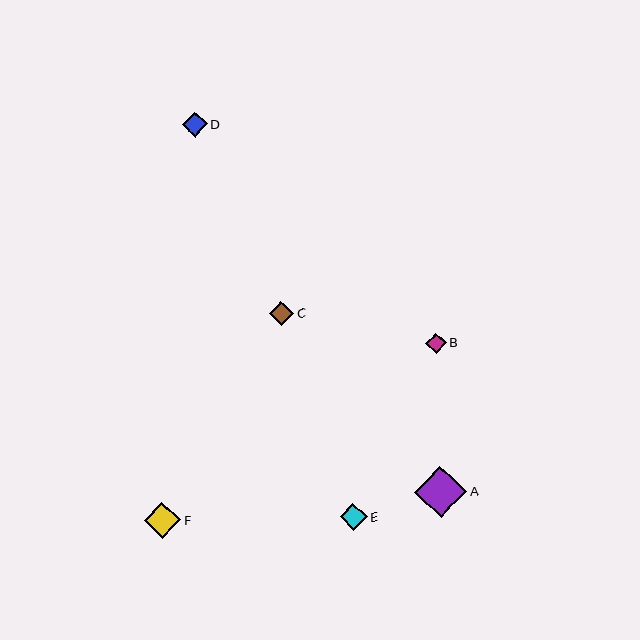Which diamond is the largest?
Diamond A is the largest with a size of approximately 52 pixels.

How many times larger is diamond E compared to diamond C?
Diamond E is approximately 1.1 times the size of diamond C.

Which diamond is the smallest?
Diamond B is the smallest with a size of approximately 21 pixels.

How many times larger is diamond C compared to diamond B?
Diamond C is approximately 1.2 times the size of diamond B.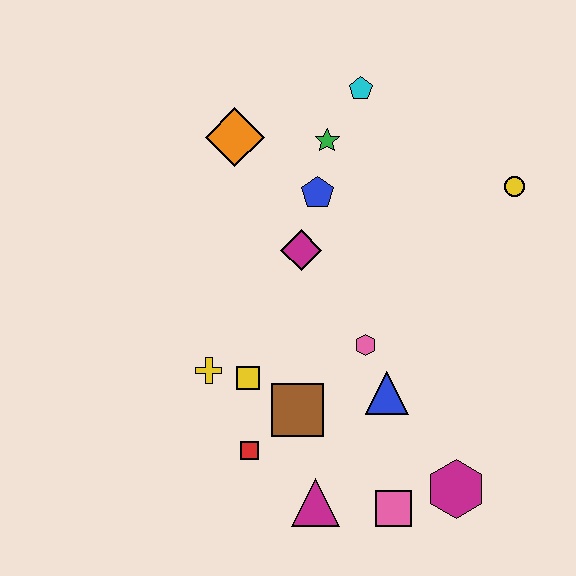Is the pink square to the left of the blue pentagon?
No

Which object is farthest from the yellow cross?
The yellow circle is farthest from the yellow cross.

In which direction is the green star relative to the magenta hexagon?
The green star is above the magenta hexagon.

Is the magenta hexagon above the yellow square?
No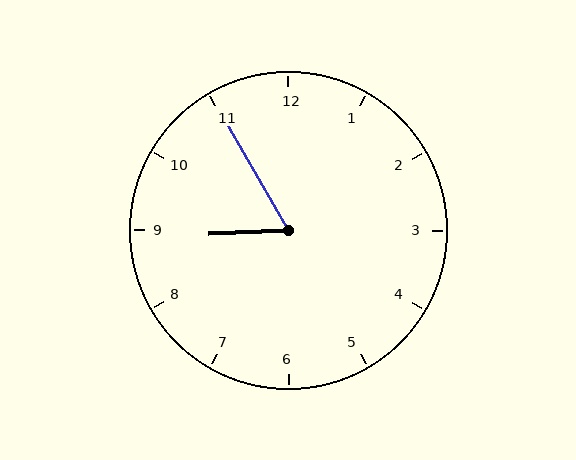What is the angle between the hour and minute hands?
Approximately 62 degrees.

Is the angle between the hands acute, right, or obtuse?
It is acute.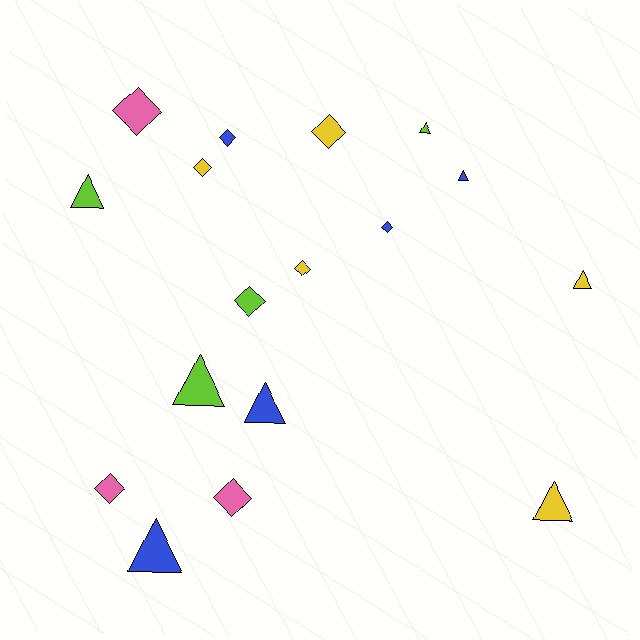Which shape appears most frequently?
Diamond, with 9 objects.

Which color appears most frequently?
Blue, with 5 objects.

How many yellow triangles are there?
There are 2 yellow triangles.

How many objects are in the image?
There are 17 objects.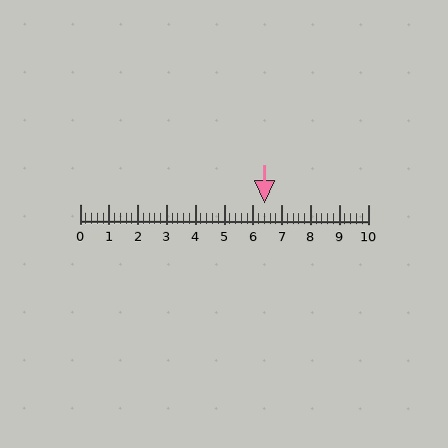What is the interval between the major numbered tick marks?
The major tick marks are spaced 1 units apart.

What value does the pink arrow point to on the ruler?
The pink arrow points to approximately 6.4.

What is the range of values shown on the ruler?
The ruler shows values from 0 to 10.